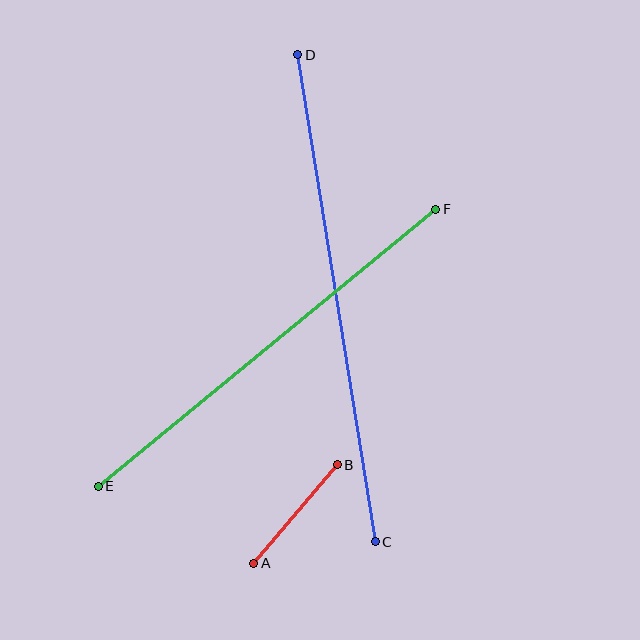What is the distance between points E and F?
The distance is approximately 437 pixels.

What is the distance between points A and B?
The distance is approximately 129 pixels.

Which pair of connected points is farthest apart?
Points C and D are farthest apart.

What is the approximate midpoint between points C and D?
The midpoint is at approximately (336, 298) pixels.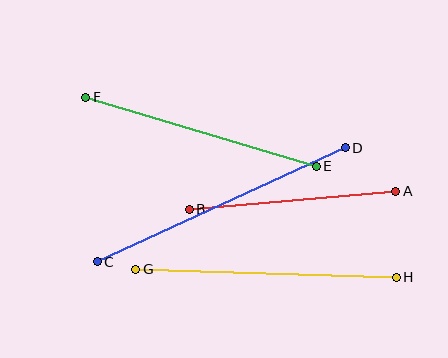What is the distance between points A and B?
The distance is approximately 207 pixels.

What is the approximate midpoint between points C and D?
The midpoint is at approximately (221, 205) pixels.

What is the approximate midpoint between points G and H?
The midpoint is at approximately (266, 273) pixels.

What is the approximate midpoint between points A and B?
The midpoint is at approximately (292, 200) pixels.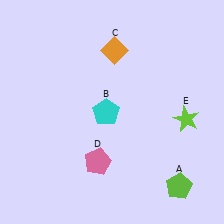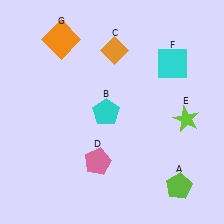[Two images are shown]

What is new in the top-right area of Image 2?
A cyan square (F) was added in the top-right area of Image 2.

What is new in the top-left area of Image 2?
An orange square (G) was added in the top-left area of Image 2.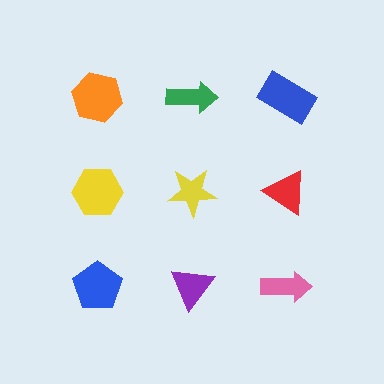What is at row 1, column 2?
A green arrow.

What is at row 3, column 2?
A purple triangle.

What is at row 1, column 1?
An orange hexagon.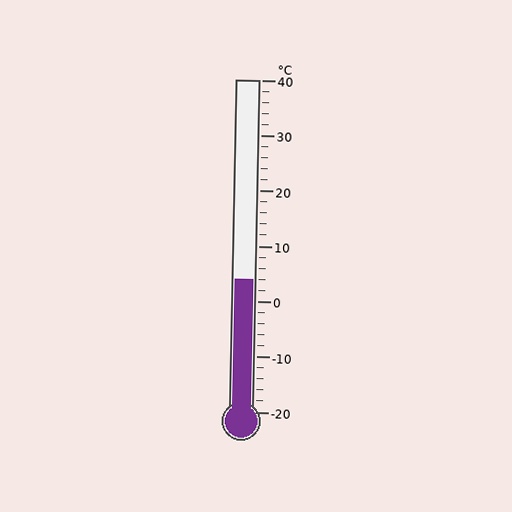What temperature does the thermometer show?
The thermometer shows approximately 4°C.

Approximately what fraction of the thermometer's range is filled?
The thermometer is filled to approximately 40% of its range.